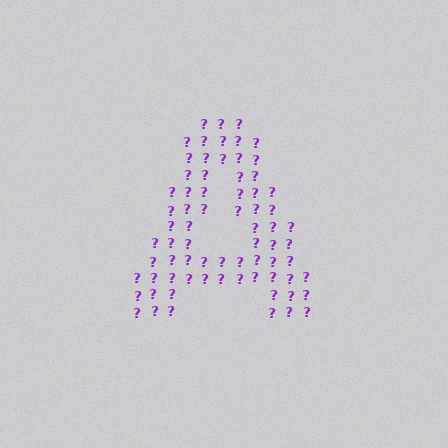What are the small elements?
The small elements are question marks.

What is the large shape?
The large shape is the letter A.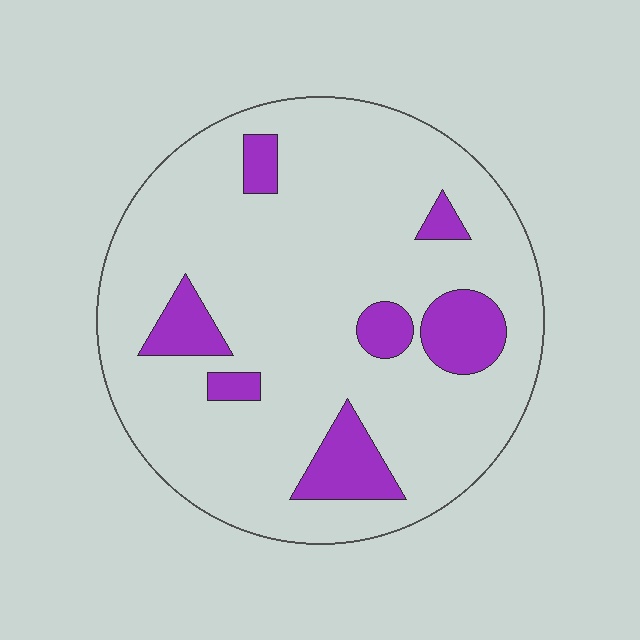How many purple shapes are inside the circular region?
7.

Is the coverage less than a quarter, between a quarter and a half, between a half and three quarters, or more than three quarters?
Less than a quarter.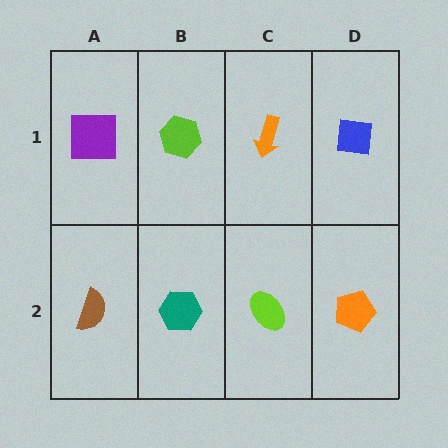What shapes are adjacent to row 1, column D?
An orange pentagon (row 2, column D), an orange arrow (row 1, column C).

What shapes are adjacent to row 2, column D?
A blue square (row 1, column D), a lime ellipse (row 2, column C).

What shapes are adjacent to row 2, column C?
An orange arrow (row 1, column C), a teal hexagon (row 2, column B), an orange pentagon (row 2, column D).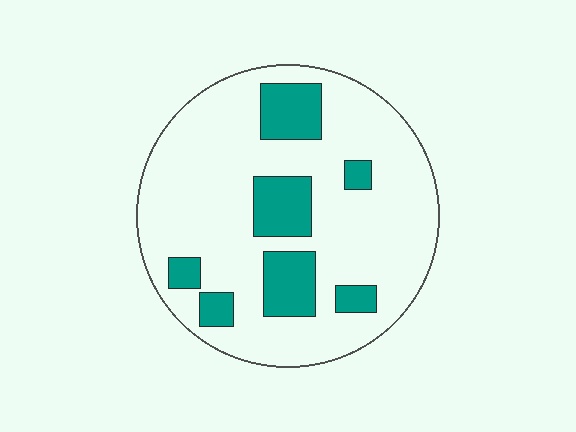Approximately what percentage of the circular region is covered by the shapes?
Approximately 20%.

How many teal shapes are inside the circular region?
7.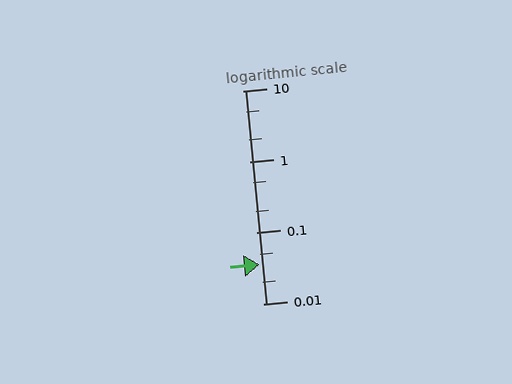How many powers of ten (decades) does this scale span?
The scale spans 3 decades, from 0.01 to 10.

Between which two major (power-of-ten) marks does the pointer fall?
The pointer is between 0.01 and 0.1.